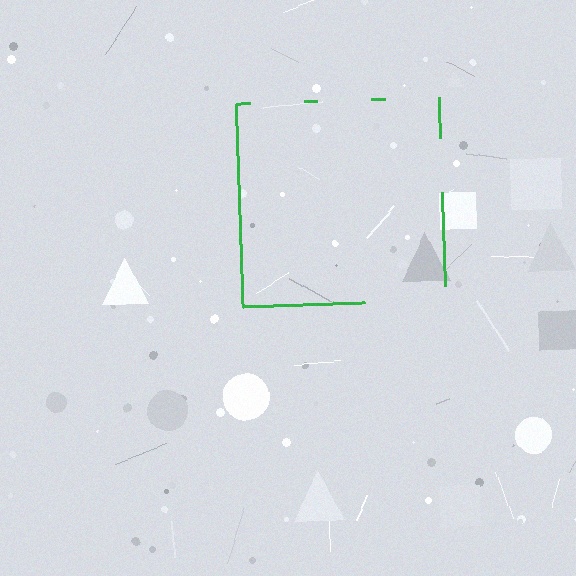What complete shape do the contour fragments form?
The contour fragments form a square.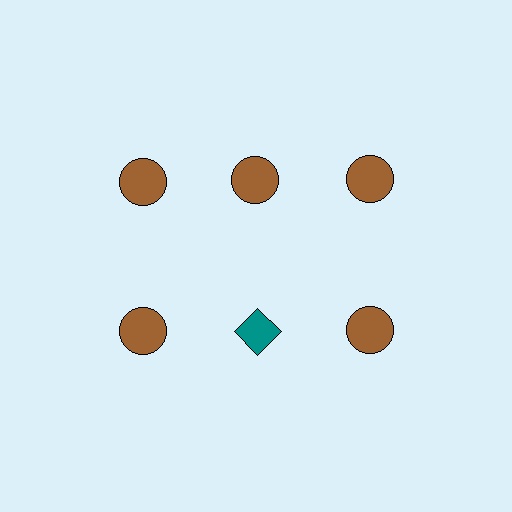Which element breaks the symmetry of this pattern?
The teal diamond in the second row, second from left column breaks the symmetry. All other shapes are brown circles.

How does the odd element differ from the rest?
It differs in both color (teal instead of brown) and shape (diamond instead of circle).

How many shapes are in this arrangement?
There are 6 shapes arranged in a grid pattern.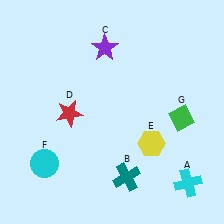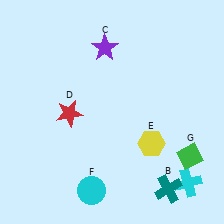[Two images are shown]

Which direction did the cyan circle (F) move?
The cyan circle (F) moved right.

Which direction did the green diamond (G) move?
The green diamond (G) moved down.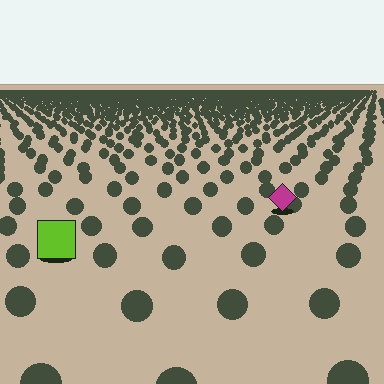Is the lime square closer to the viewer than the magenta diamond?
Yes. The lime square is closer — you can tell from the texture gradient: the ground texture is coarser near it.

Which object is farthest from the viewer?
The magenta diamond is farthest from the viewer. It appears smaller and the ground texture around it is denser.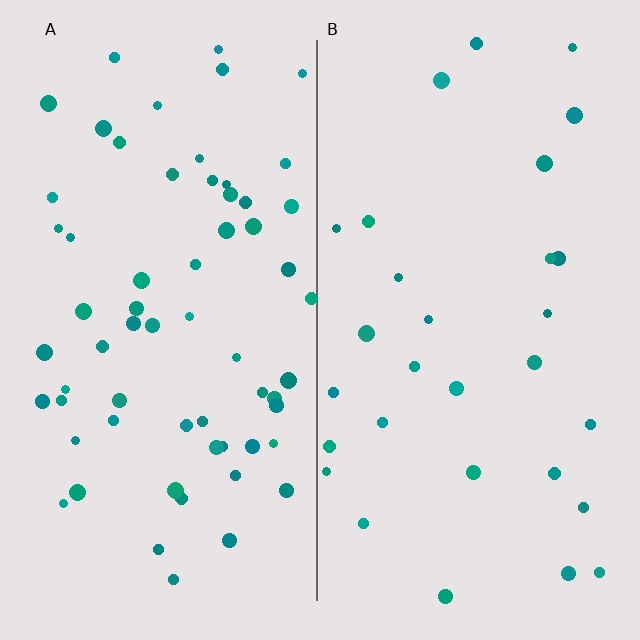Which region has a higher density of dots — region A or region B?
A (the left).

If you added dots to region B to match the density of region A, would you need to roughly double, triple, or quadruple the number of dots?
Approximately double.